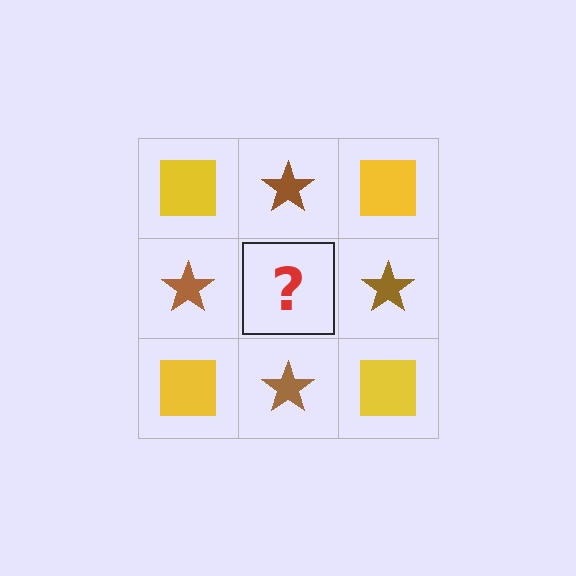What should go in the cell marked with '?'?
The missing cell should contain a yellow square.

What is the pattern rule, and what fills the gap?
The rule is that it alternates yellow square and brown star in a checkerboard pattern. The gap should be filled with a yellow square.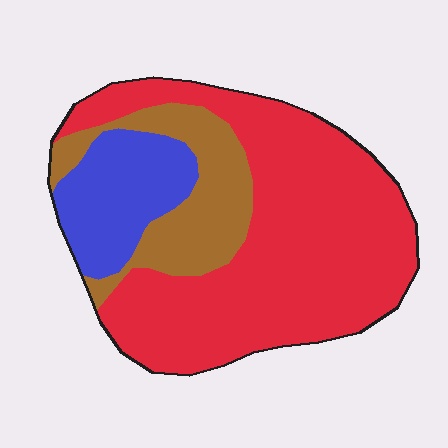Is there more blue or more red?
Red.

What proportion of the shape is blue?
Blue covers around 15% of the shape.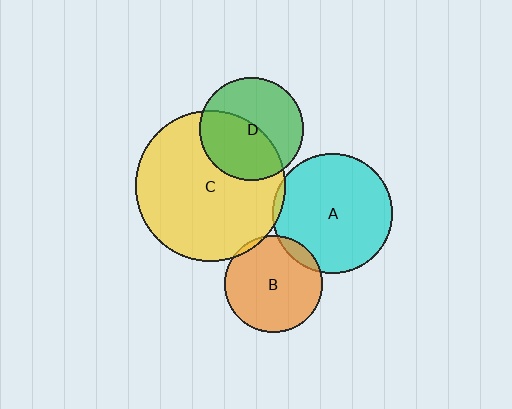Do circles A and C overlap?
Yes.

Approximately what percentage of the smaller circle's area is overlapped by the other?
Approximately 5%.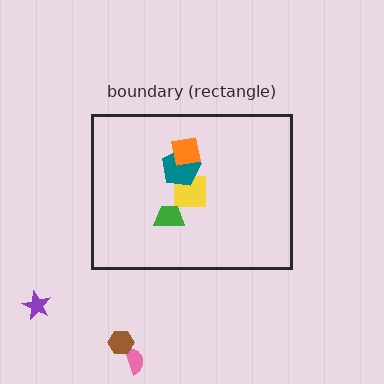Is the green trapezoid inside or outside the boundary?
Inside.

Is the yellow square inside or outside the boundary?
Inside.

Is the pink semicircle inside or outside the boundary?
Outside.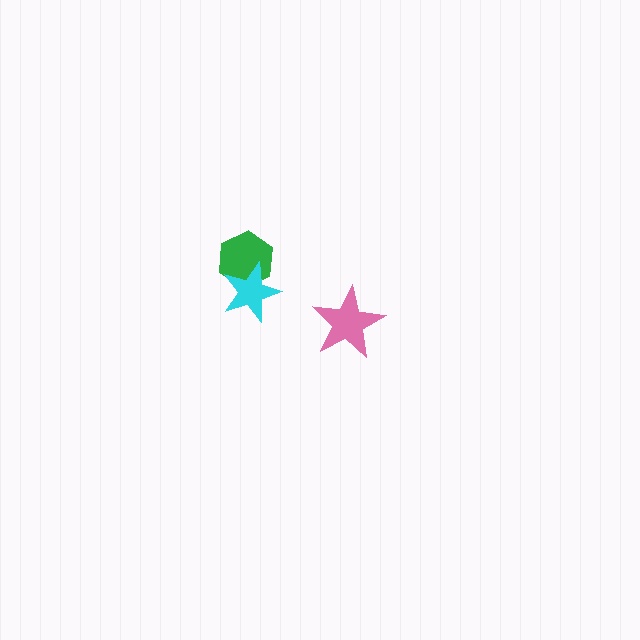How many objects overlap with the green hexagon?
1 object overlaps with the green hexagon.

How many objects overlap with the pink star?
0 objects overlap with the pink star.